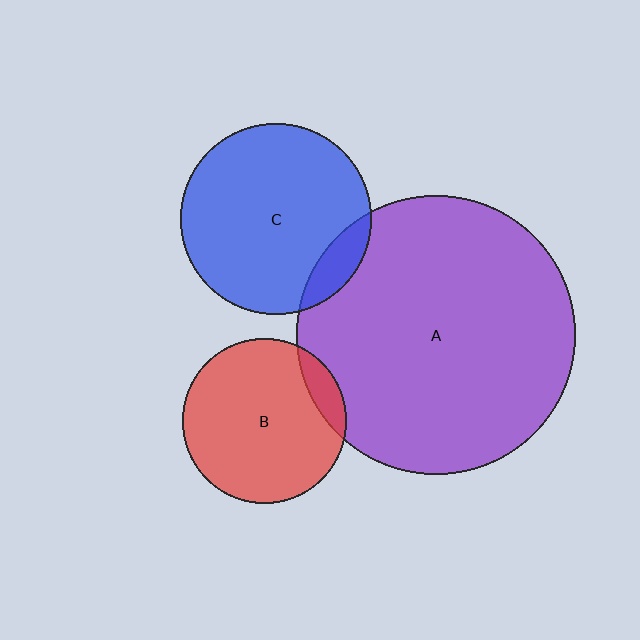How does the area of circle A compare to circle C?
Approximately 2.1 times.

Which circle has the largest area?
Circle A (purple).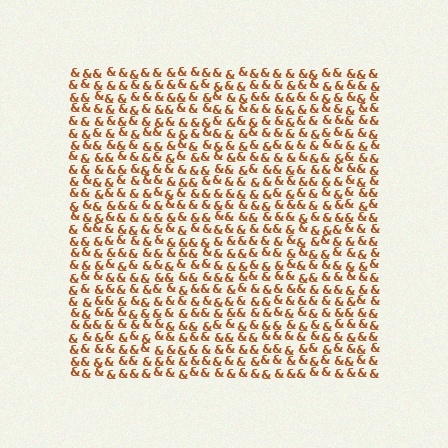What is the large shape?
The large shape is a square.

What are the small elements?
The small elements are ampersands.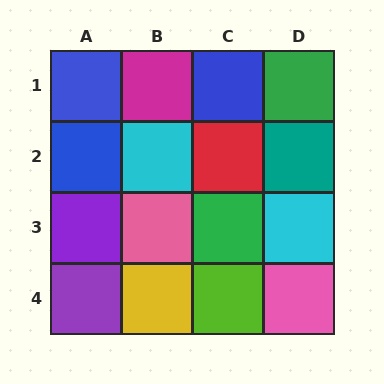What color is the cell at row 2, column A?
Blue.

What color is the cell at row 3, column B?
Pink.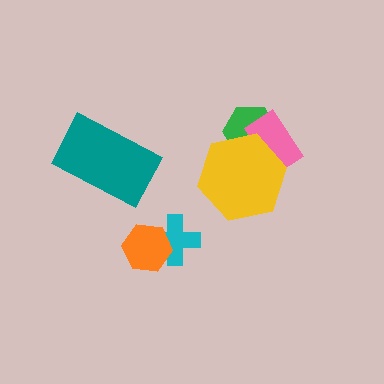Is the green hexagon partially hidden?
Yes, it is partially covered by another shape.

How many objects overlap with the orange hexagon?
1 object overlaps with the orange hexagon.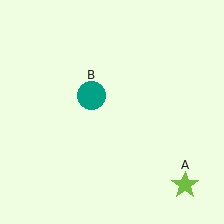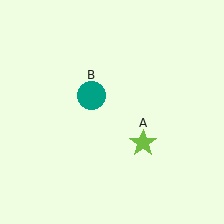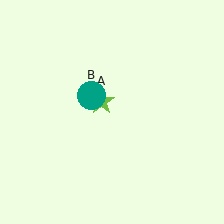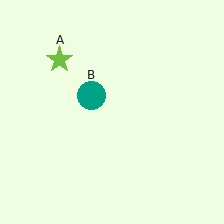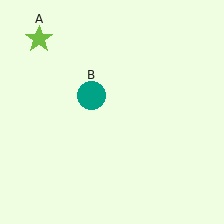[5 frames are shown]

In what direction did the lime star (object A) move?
The lime star (object A) moved up and to the left.